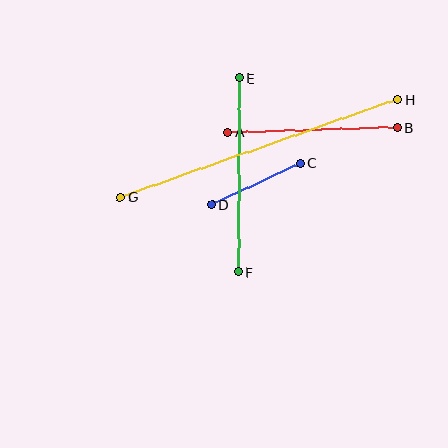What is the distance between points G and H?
The distance is approximately 294 pixels.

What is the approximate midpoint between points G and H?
The midpoint is at approximately (259, 148) pixels.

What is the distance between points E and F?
The distance is approximately 194 pixels.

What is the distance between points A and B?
The distance is approximately 170 pixels.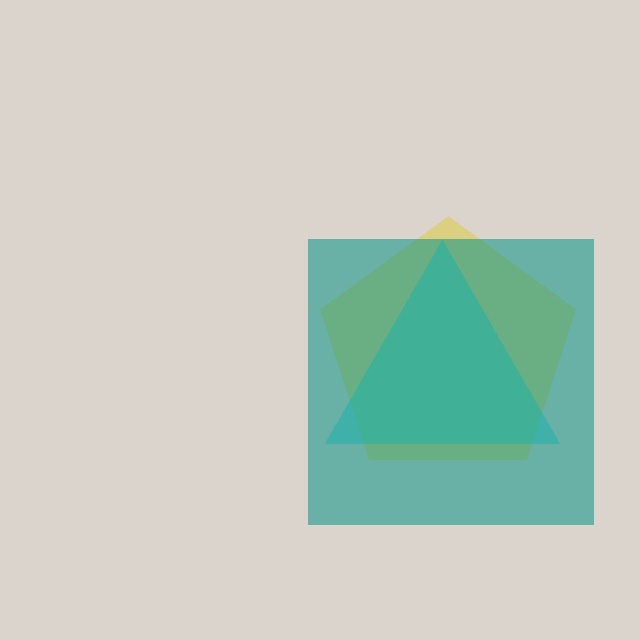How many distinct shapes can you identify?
There are 3 distinct shapes: a yellow pentagon, a cyan triangle, a teal square.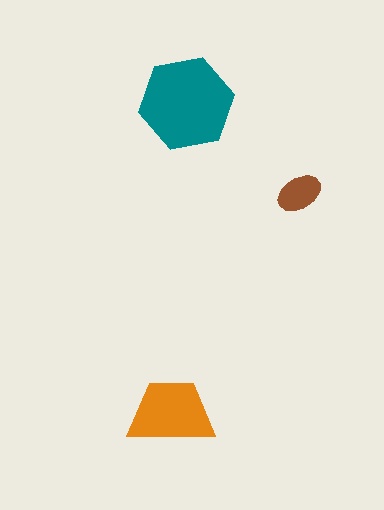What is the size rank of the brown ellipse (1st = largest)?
3rd.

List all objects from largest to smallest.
The teal hexagon, the orange trapezoid, the brown ellipse.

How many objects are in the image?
There are 3 objects in the image.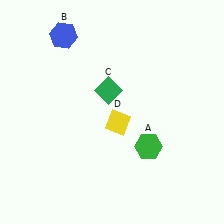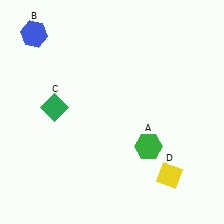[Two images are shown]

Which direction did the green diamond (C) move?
The green diamond (C) moved left.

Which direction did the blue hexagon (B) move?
The blue hexagon (B) moved left.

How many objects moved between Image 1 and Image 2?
3 objects moved between the two images.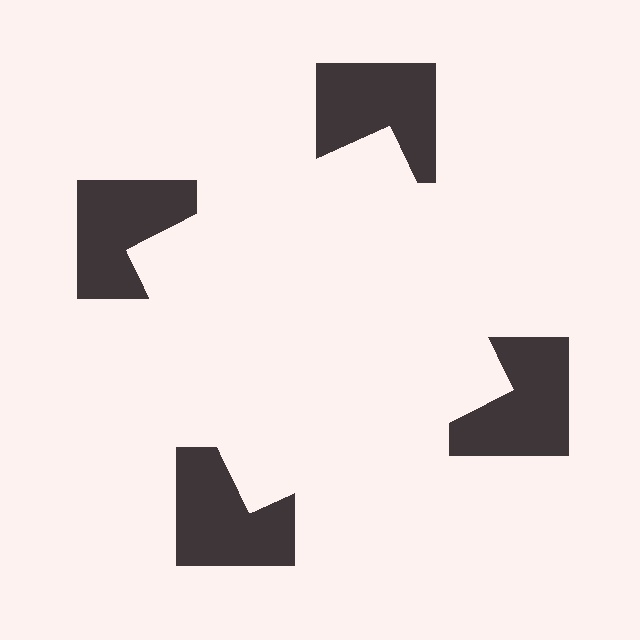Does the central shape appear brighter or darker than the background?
It typically appears slightly brighter than the background, even though no actual brightness change is drawn.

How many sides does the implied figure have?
4 sides.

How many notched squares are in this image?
There are 4 — one at each vertex of the illusory square.